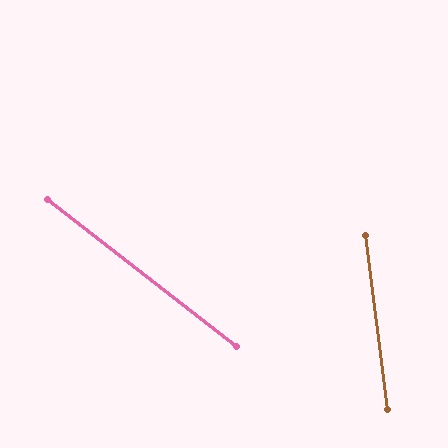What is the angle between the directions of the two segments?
Approximately 45 degrees.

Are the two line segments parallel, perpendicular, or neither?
Neither parallel nor perpendicular — they differ by about 45°.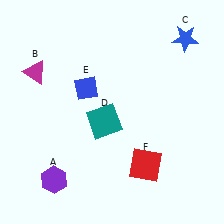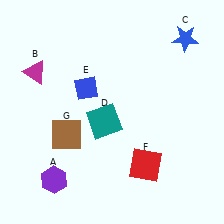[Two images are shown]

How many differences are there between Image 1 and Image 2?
There is 1 difference between the two images.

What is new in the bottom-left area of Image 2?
A brown square (G) was added in the bottom-left area of Image 2.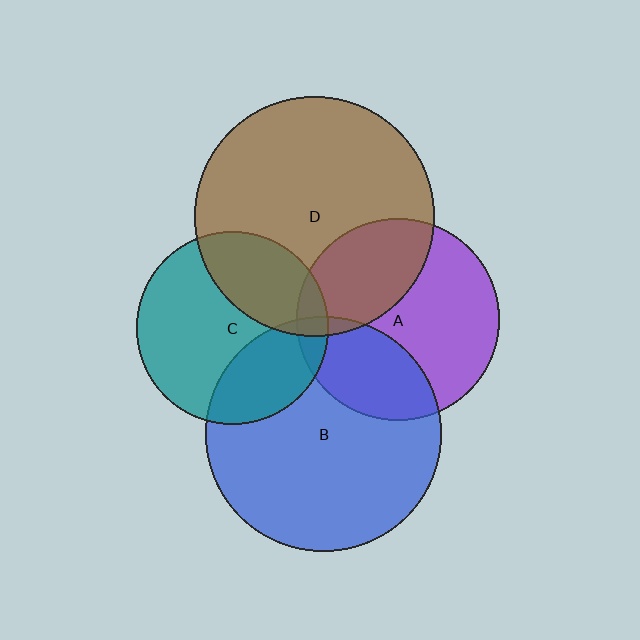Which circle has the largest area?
Circle D (brown).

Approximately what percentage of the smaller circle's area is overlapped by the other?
Approximately 5%.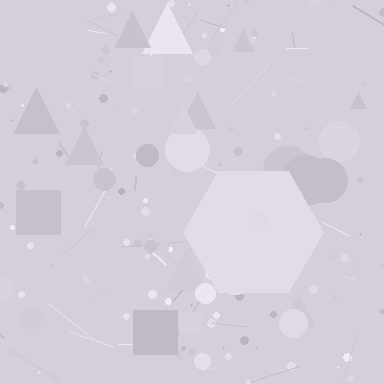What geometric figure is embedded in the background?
A hexagon is embedded in the background.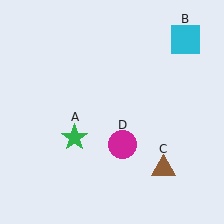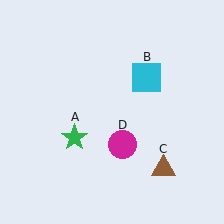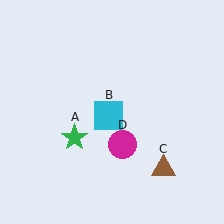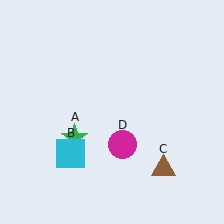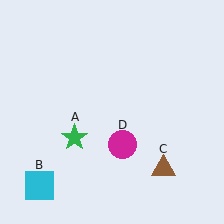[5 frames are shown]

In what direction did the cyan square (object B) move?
The cyan square (object B) moved down and to the left.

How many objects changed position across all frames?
1 object changed position: cyan square (object B).